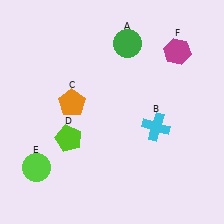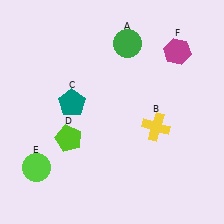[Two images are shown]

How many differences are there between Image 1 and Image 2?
There are 2 differences between the two images.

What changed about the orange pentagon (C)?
In Image 1, C is orange. In Image 2, it changed to teal.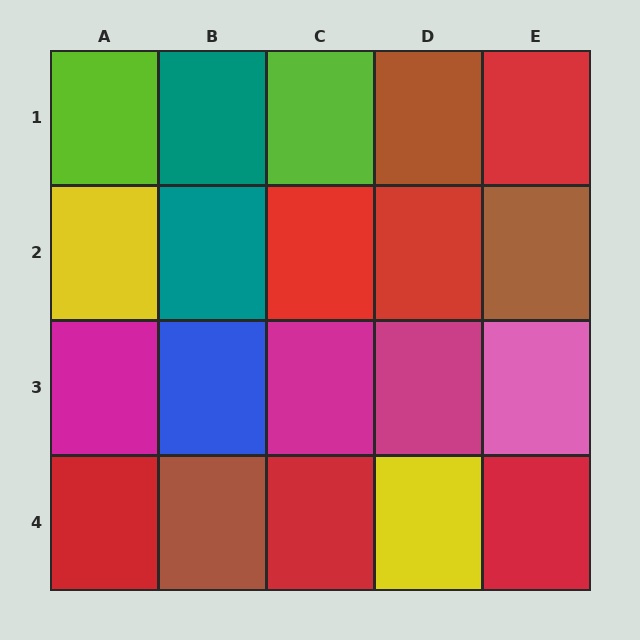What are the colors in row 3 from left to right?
Magenta, blue, magenta, magenta, pink.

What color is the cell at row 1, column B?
Teal.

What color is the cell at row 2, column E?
Brown.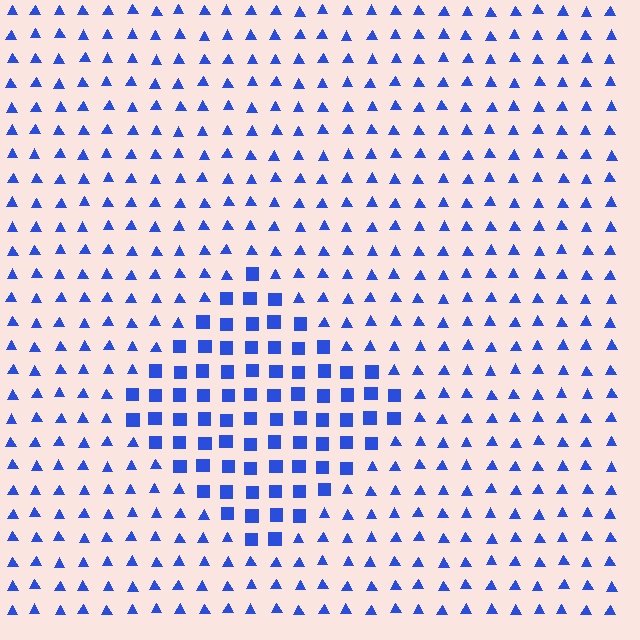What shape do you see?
I see a diamond.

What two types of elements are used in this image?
The image uses squares inside the diamond region and triangles outside it.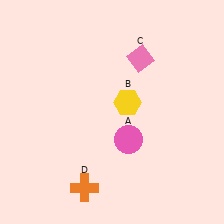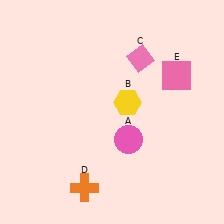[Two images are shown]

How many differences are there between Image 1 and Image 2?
There is 1 difference between the two images.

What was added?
A pink square (E) was added in Image 2.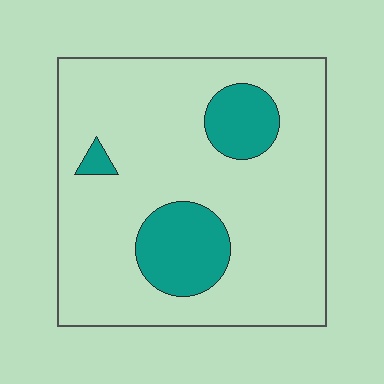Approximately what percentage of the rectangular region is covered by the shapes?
Approximately 15%.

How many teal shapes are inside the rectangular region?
3.